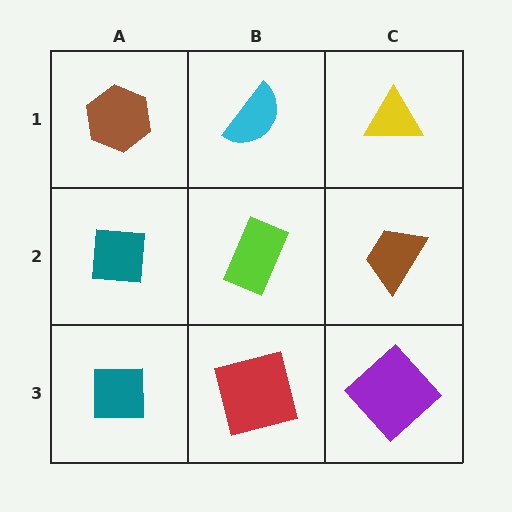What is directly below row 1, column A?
A teal square.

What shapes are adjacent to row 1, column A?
A teal square (row 2, column A), a cyan semicircle (row 1, column B).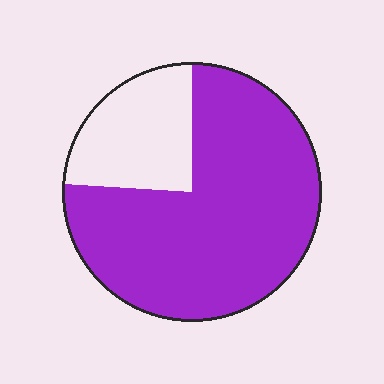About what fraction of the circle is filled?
About three quarters (3/4).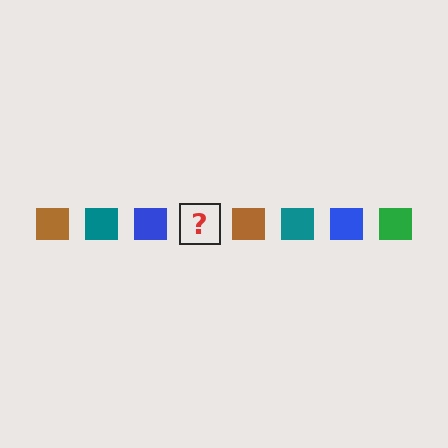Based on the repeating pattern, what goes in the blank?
The blank should be a green square.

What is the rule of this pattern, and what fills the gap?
The rule is that the pattern cycles through brown, teal, blue, green squares. The gap should be filled with a green square.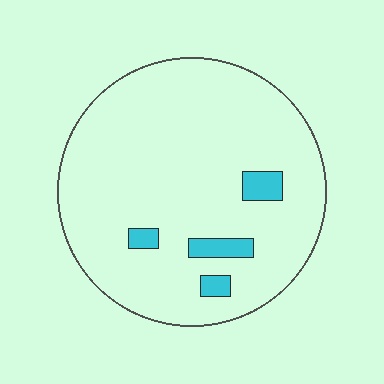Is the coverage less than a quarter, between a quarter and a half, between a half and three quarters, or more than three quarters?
Less than a quarter.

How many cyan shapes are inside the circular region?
4.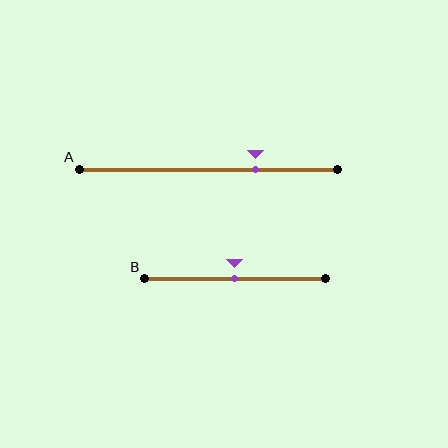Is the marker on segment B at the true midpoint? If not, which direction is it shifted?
Yes, the marker on segment B is at the true midpoint.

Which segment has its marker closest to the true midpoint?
Segment B has its marker closest to the true midpoint.